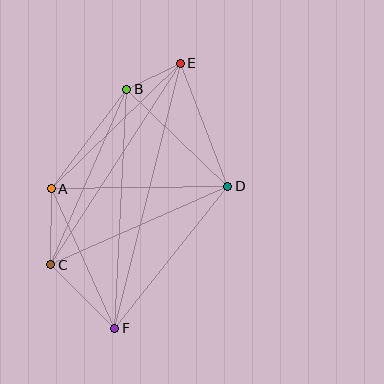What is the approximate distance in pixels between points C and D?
The distance between C and D is approximately 193 pixels.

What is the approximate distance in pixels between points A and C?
The distance between A and C is approximately 76 pixels.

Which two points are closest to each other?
Points B and E are closest to each other.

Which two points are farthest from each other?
Points E and F are farthest from each other.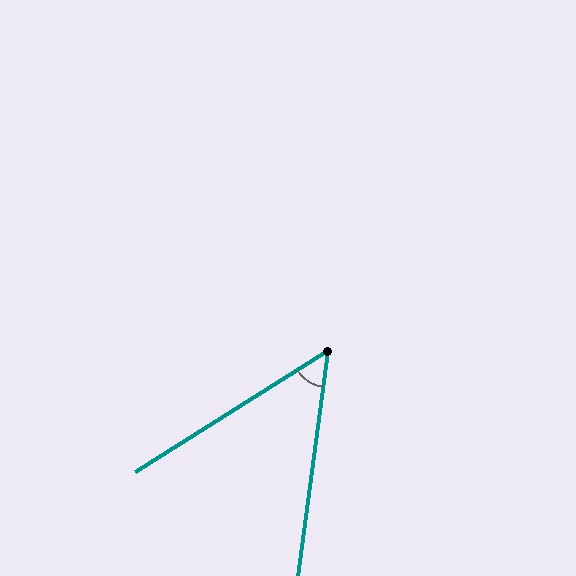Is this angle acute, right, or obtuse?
It is acute.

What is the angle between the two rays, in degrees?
Approximately 50 degrees.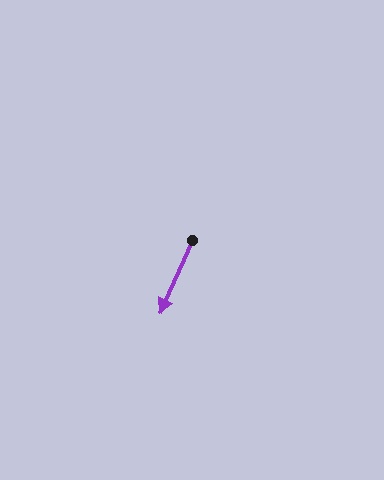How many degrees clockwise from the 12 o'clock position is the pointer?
Approximately 204 degrees.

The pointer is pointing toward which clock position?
Roughly 7 o'clock.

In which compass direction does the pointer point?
Southwest.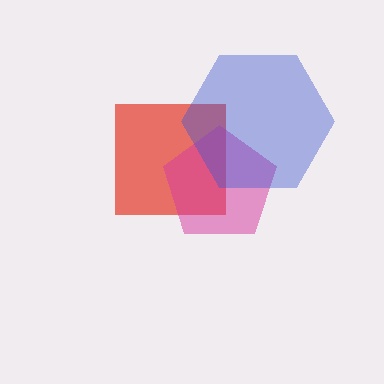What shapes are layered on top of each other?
The layered shapes are: a red square, a magenta pentagon, a blue hexagon.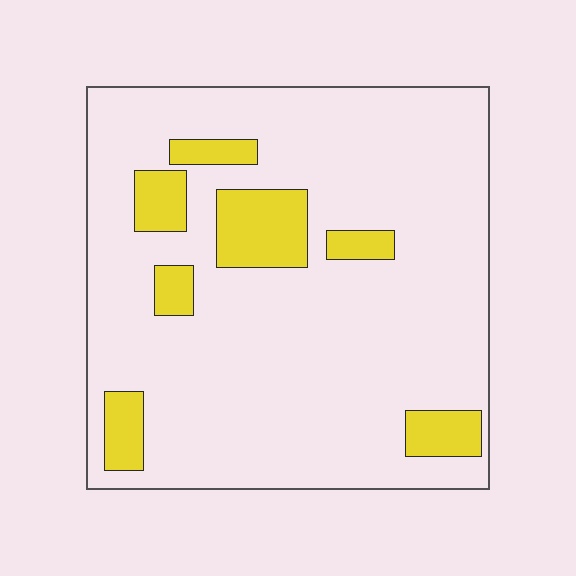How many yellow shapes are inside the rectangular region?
7.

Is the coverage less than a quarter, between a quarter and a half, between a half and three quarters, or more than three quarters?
Less than a quarter.